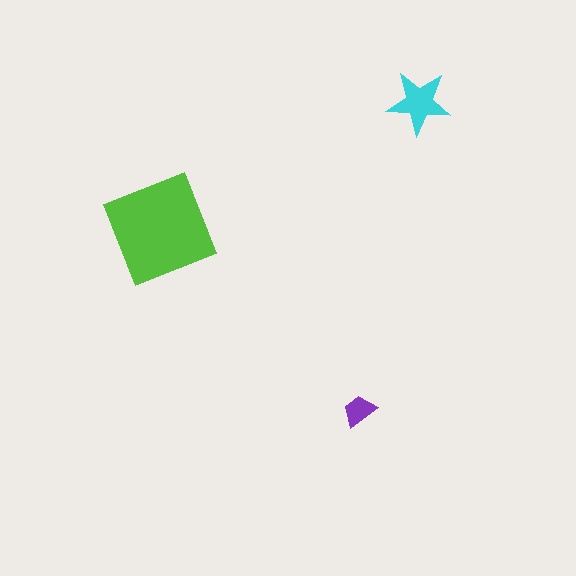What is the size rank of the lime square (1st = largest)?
1st.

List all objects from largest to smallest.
The lime square, the cyan star, the purple trapezoid.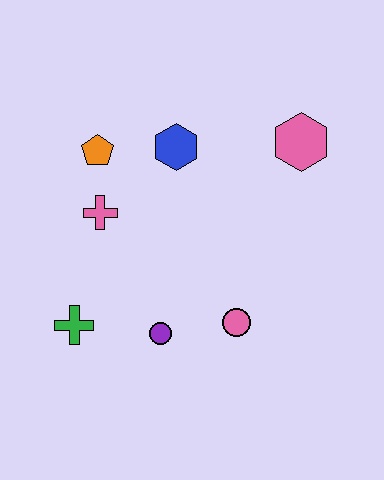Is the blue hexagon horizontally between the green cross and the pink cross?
No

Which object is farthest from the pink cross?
The pink hexagon is farthest from the pink cross.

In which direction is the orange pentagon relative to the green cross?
The orange pentagon is above the green cross.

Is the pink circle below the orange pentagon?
Yes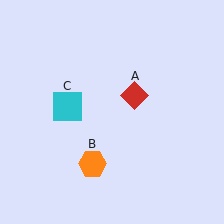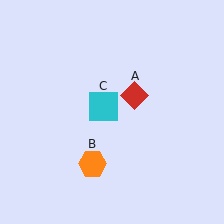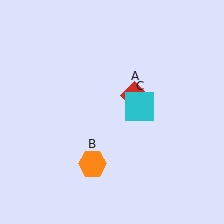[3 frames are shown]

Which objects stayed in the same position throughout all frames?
Red diamond (object A) and orange hexagon (object B) remained stationary.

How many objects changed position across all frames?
1 object changed position: cyan square (object C).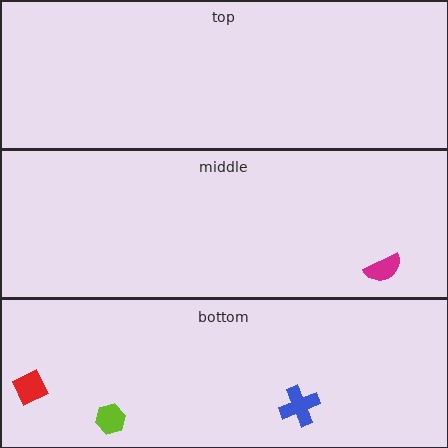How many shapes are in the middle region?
1.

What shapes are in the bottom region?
The lime hexagon, the blue cross, the red diamond.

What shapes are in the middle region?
The magenta semicircle.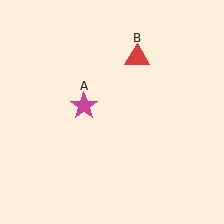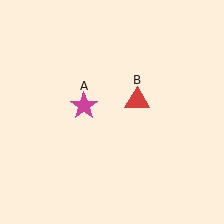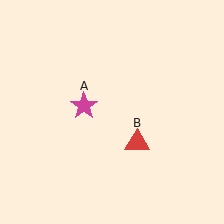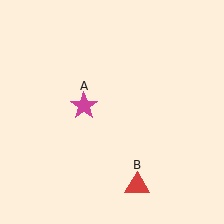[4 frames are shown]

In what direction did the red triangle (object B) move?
The red triangle (object B) moved down.